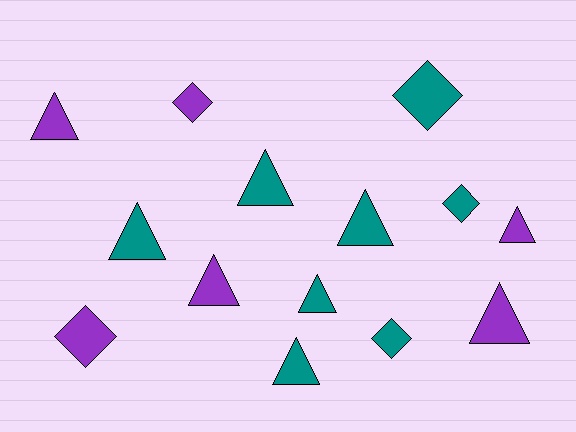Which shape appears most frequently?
Triangle, with 9 objects.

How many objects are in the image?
There are 14 objects.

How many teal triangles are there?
There are 5 teal triangles.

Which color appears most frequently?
Teal, with 8 objects.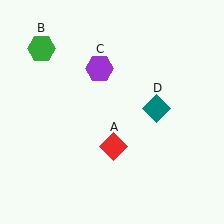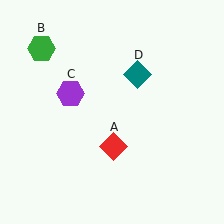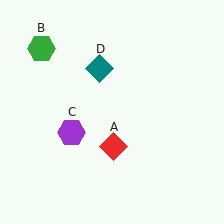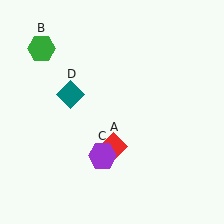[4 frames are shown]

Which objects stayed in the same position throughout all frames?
Red diamond (object A) and green hexagon (object B) remained stationary.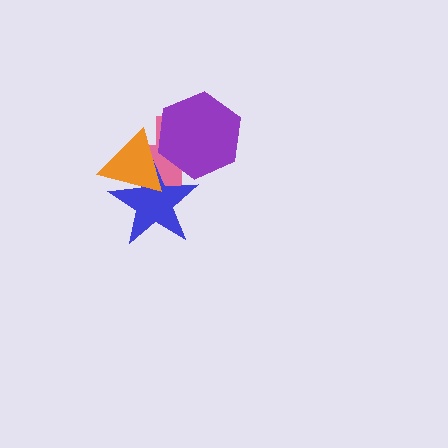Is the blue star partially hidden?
Yes, it is partially covered by another shape.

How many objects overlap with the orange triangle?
3 objects overlap with the orange triangle.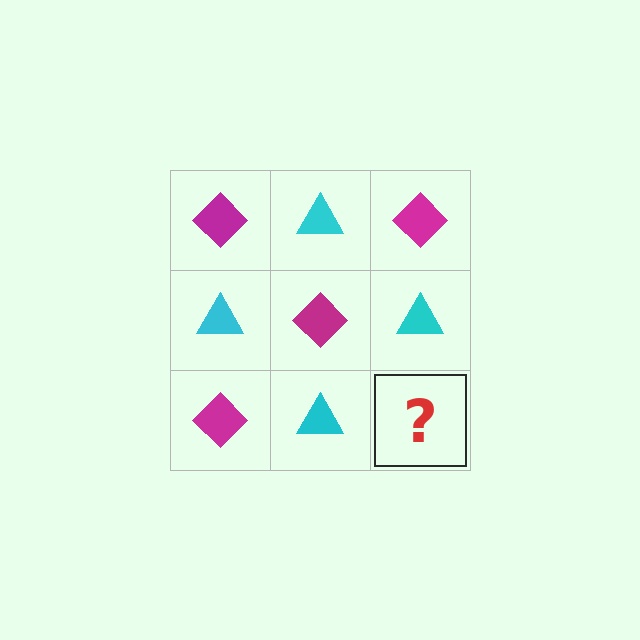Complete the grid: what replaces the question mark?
The question mark should be replaced with a magenta diamond.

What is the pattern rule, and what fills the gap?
The rule is that it alternates magenta diamond and cyan triangle in a checkerboard pattern. The gap should be filled with a magenta diamond.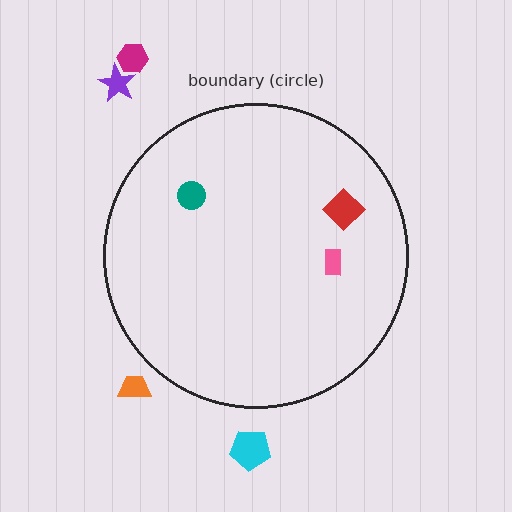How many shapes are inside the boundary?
3 inside, 4 outside.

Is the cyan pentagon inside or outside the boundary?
Outside.